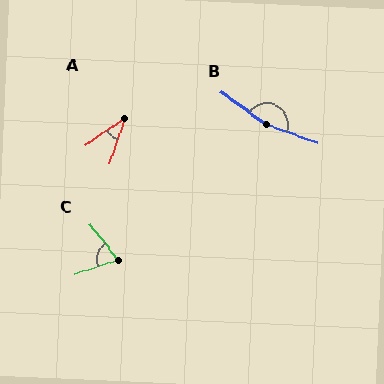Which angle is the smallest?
A, at approximately 36 degrees.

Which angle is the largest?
B, at approximately 165 degrees.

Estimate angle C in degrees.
Approximately 71 degrees.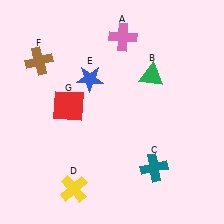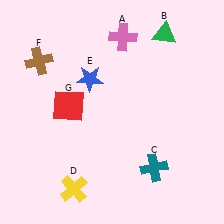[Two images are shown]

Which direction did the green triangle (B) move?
The green triangle (B) moved up.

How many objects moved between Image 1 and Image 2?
1 object moved between the two images.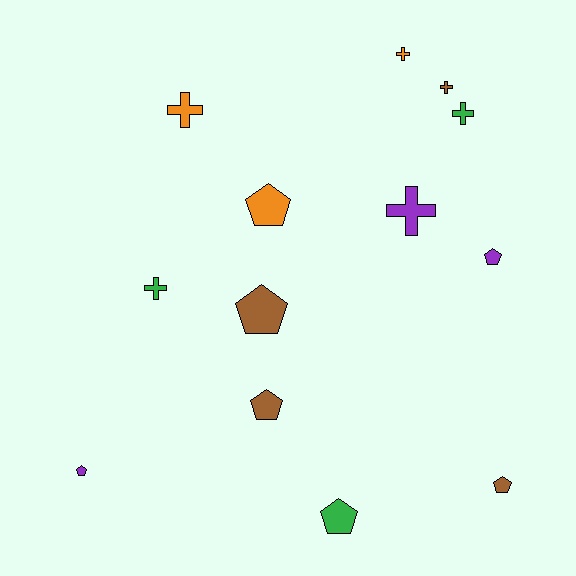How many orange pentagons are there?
There is 1 orange pentagon.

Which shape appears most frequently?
Pentagon, with 7 objects.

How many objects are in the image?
There are 13 objects.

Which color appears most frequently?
Brown, with 4 objects.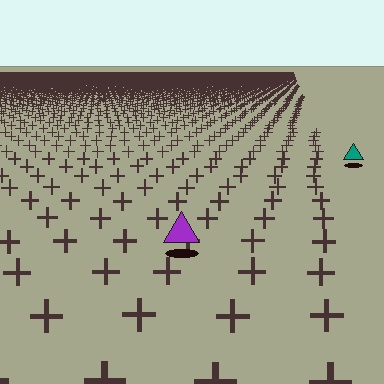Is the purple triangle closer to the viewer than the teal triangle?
Yes. The purple triangle is closer — you can tell from the texture gradient: the ground texture is coarser near it.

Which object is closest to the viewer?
The purple triangle is closest. The texture marks near it are larger and more spread out.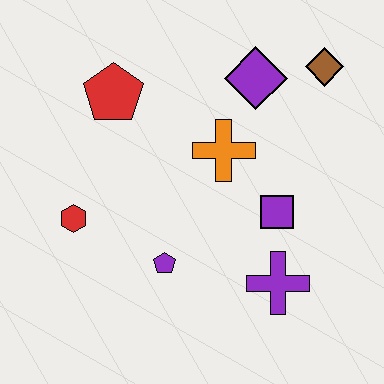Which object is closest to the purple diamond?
The brown diamond is closest to the purple diamond.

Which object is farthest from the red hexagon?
The brown diamond is farthest from the red hexagon.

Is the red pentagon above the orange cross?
Yes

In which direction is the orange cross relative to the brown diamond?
The orange cross is to the left of the brown diamond.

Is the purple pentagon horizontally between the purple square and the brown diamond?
No